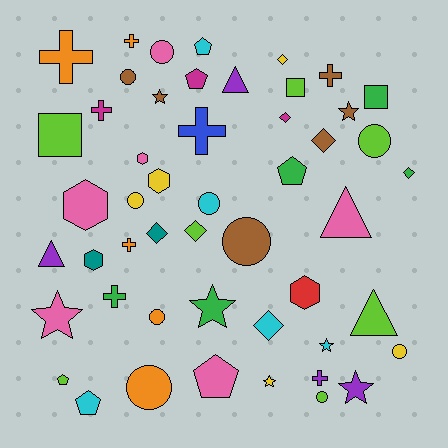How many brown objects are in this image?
There are 6 brown objects.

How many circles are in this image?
There are 10 circles.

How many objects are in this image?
There are 50 objects.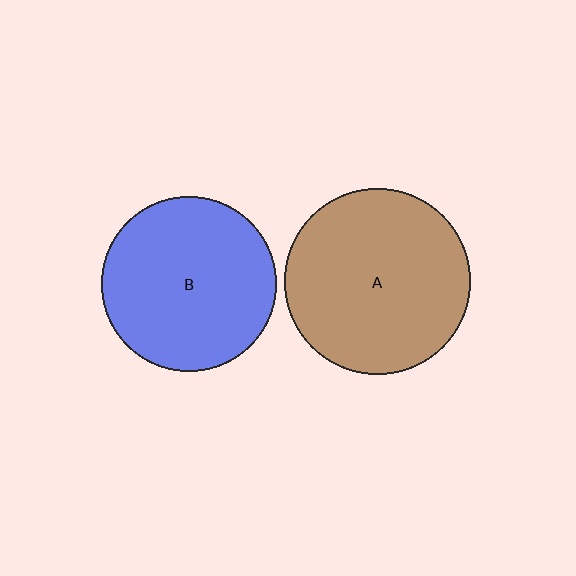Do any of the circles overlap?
No, none of the circles overlap.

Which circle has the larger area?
Circle A (brown).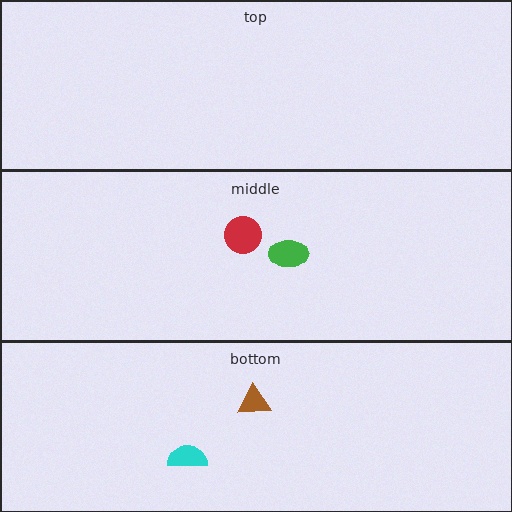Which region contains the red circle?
The middle region.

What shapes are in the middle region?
The green ellipse, the red circle.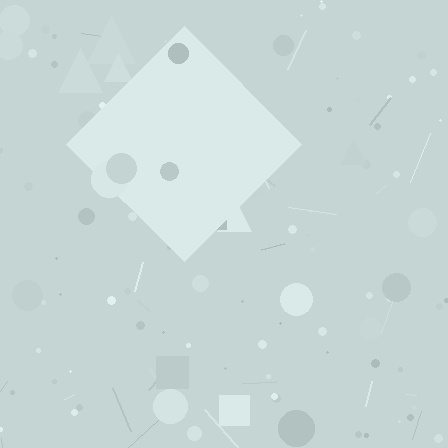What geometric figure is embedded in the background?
A diamond is embedded in the background.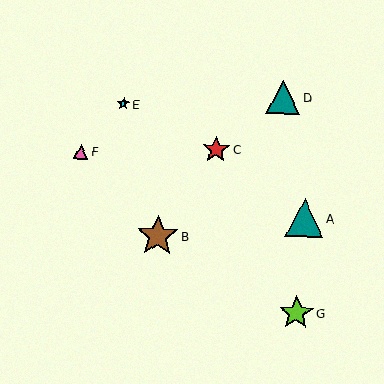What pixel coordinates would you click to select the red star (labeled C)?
Click at (216, 149) to select the red star C.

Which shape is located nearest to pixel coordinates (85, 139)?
The pink triangle (labeled F) at (81, 151) is nearest to that location.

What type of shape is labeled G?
Shape G is a lime star.